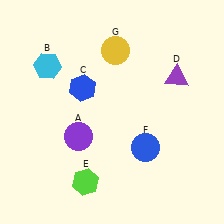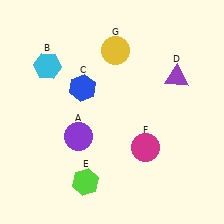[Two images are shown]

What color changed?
The circle (F) changed from blue in Image 1 to magenta in Image 2.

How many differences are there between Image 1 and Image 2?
There is 1 difference between the two images.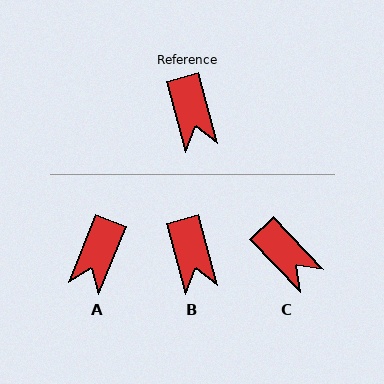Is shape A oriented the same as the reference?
No, it is off by about 38 degrees.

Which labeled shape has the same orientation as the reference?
B.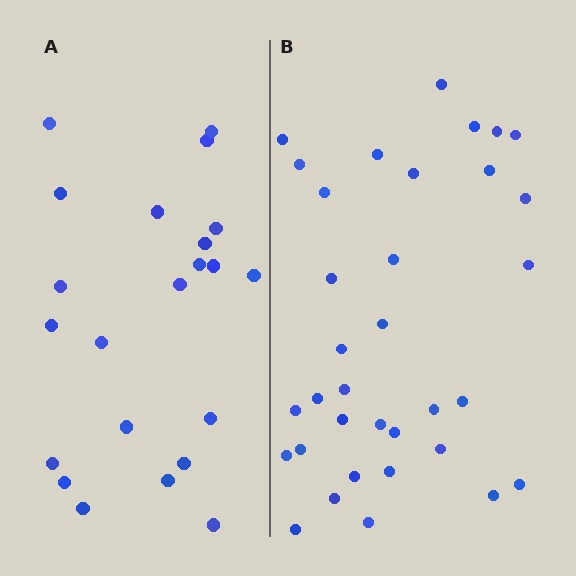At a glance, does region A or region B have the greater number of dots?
Region B (the right region) has more dots.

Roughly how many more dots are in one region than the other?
Region B has roughly 12 or so more dots than region A.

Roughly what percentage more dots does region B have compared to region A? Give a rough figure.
About 55% more.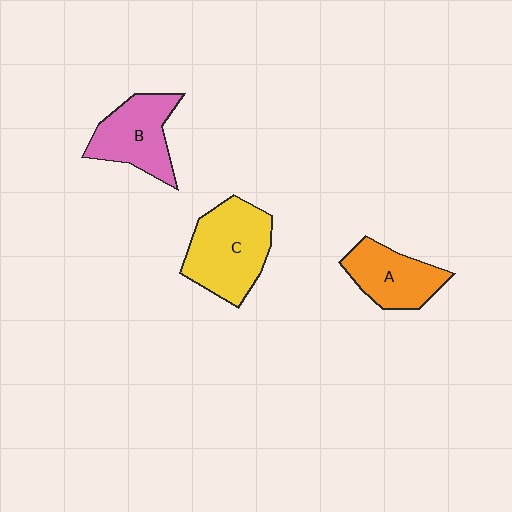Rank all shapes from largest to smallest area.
From largest to smallest: C (yellow), B (pink), A (orange).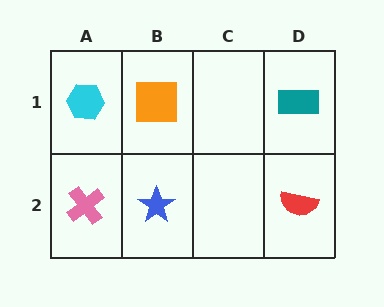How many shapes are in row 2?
3 shapes.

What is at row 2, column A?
A pink cross.